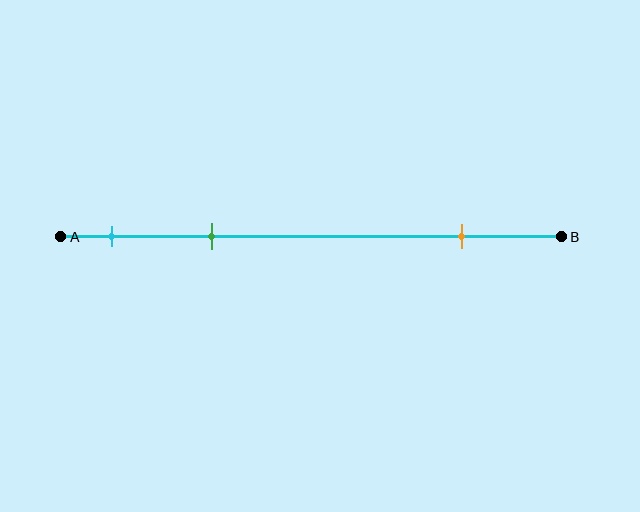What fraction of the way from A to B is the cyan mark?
The cyan mark is approximately 10% (0.1) of the way from A to B.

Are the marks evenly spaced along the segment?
No, the marks are not evenly spaced.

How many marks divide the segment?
There are 3 marks dividing the segment.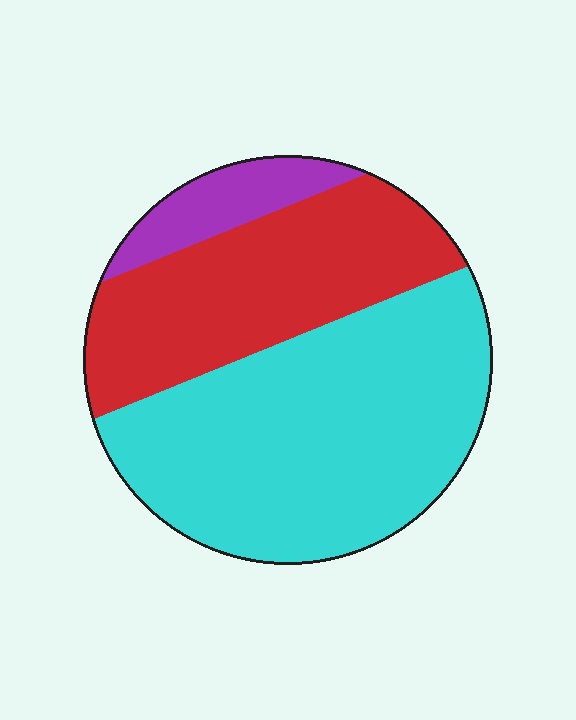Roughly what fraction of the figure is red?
Red takes up between a quarter and a half of the figure.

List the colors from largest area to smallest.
From largest to smallest: cyan, red, purple.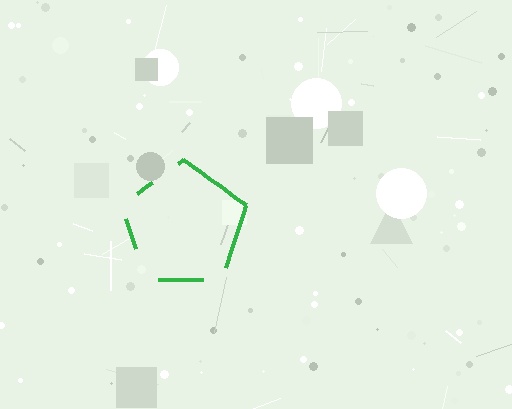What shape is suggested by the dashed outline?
The dashed outline suggests a pentagon.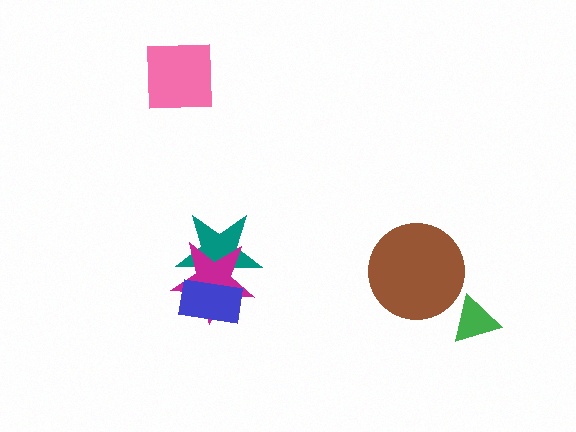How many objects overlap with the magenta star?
2 objects overlap with the magenta star.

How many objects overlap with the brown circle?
0 objects overlap with the brown circle.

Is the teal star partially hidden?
Yes, it is partially covered by another shape.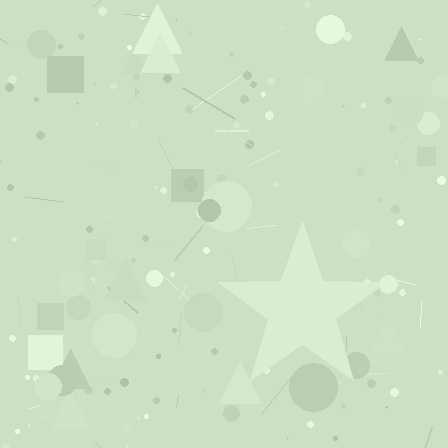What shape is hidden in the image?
A star is hidden in the image.